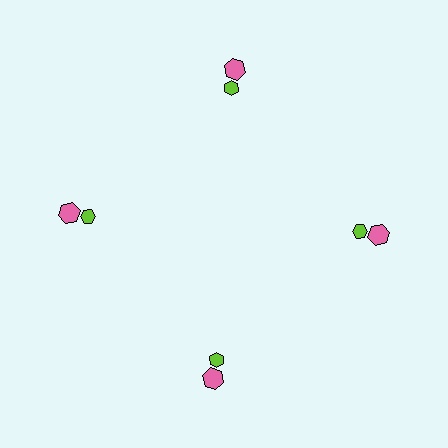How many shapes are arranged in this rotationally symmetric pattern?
There are 8 shapes, arranged in 4 groups of 2.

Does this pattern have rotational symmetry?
Yes, this pattern has 4-fold rotational symmetry. It looks the same after rotating 90 degrees around the center.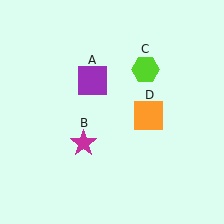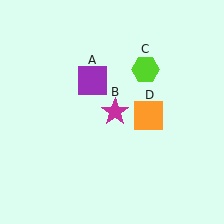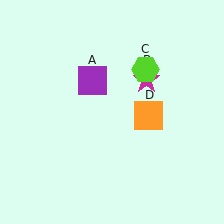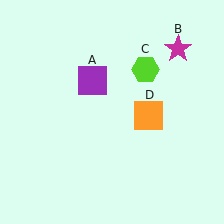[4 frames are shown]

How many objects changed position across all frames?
1 object changed position: magenta star (object B).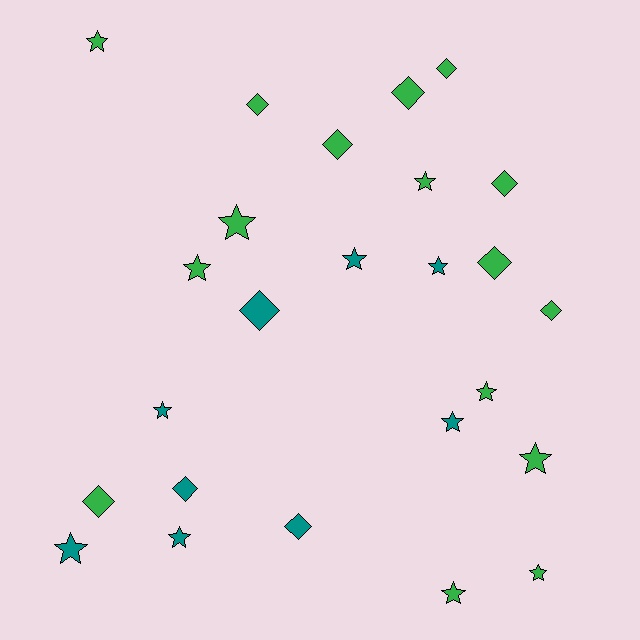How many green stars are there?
There are 8 green stars.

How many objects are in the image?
There are 25 objects.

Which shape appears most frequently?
Star, with 14 objects.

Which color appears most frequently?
Green, with 16 objects.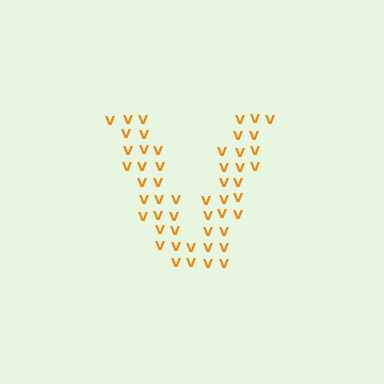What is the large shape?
The large shape is the letter V.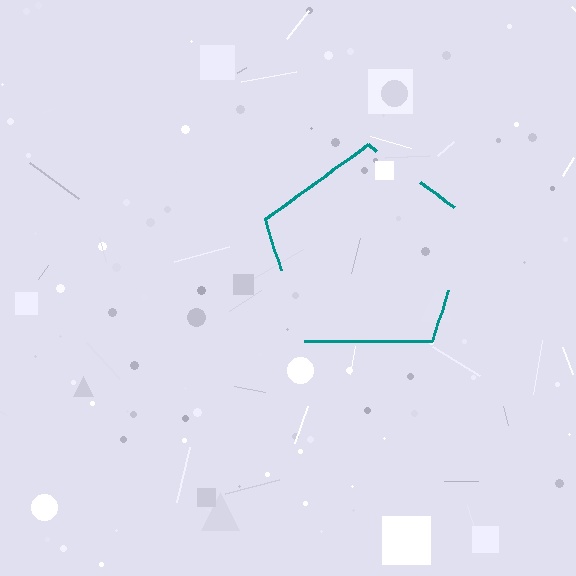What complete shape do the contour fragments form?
The contour fragments form a pentagon.